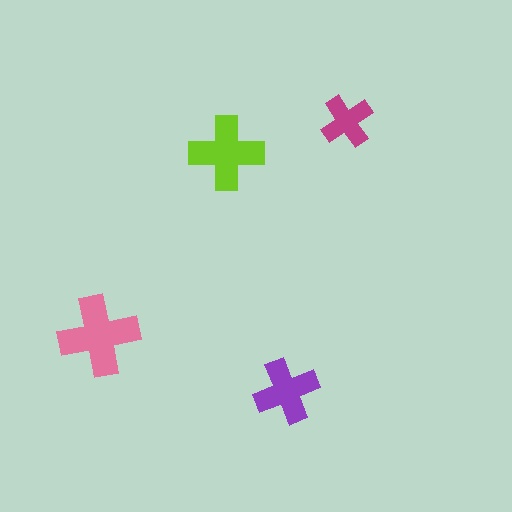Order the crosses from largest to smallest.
the pink one, the lime one, the purple one, the magenta one.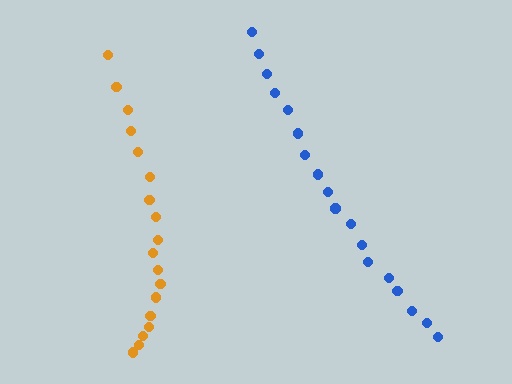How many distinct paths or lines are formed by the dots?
There are 2 distinct paths.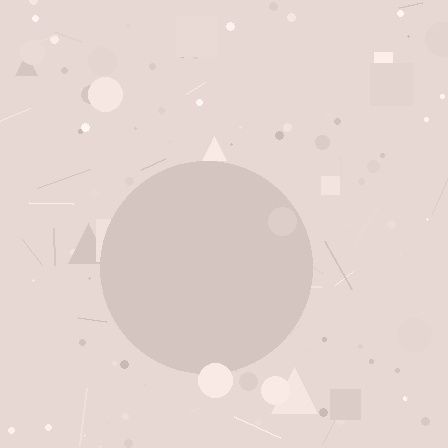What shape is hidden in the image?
A circle is hidden in the image.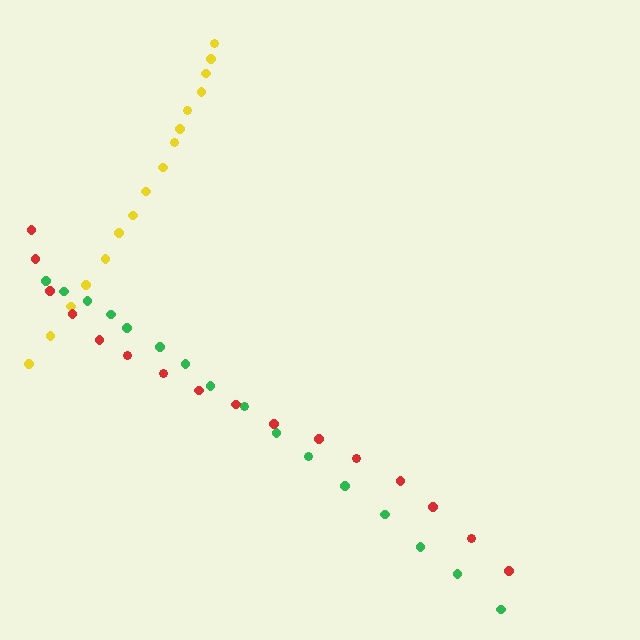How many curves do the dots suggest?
There are 3 distinct paths.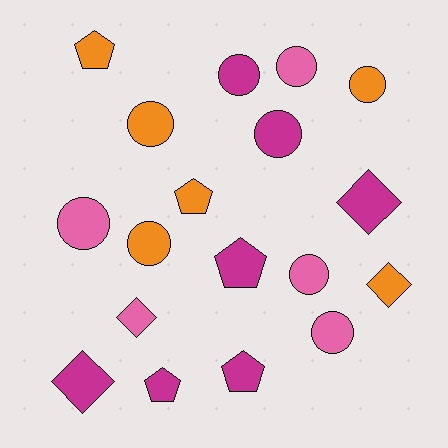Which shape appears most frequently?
Circle, with 9 objects.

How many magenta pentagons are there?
There are 3 magenta pentagons.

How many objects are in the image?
There are 18 objects.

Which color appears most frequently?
Magenta, with 7 objects.